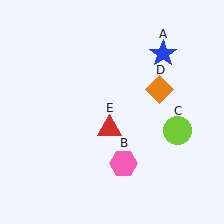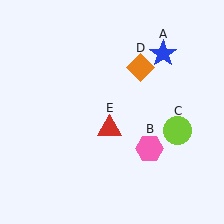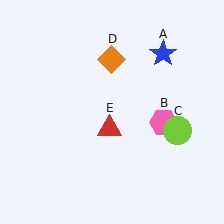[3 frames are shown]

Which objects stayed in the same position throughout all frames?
Blue star (object A) and lime circle (object C) and red triangle (object E) remained stationary.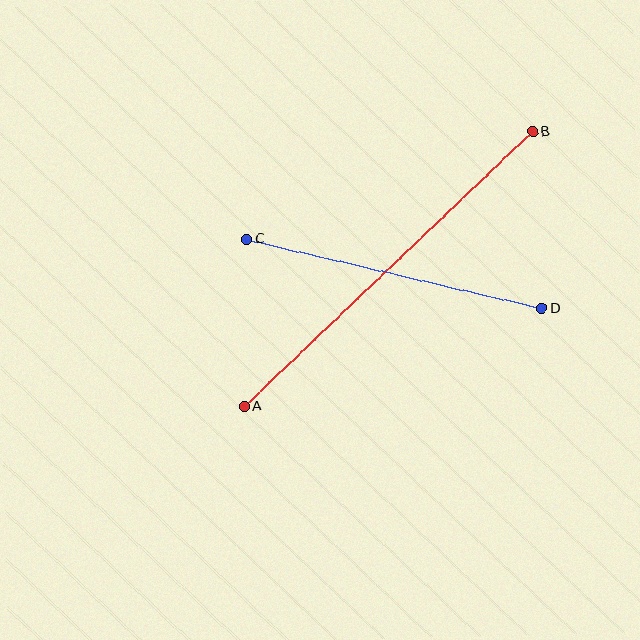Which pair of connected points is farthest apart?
Points A and B are farthest apart.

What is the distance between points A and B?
The distance is approximately 398 pixels.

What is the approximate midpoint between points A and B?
The midpoint is at approximately (388, 269) pixels.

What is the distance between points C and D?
The distance is approximately 303 pixels.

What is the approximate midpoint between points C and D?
The midpoint is at approximately (394, 274) pixels.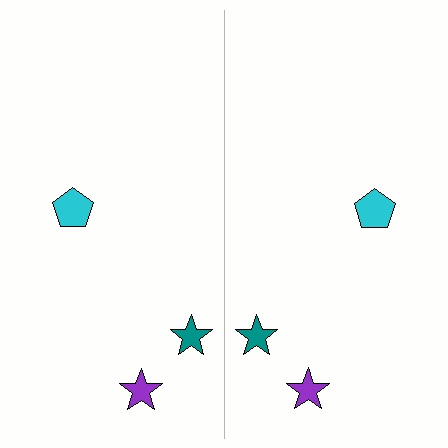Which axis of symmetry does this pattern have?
The pattern has a vertical axis of symmetry running through the center of the image.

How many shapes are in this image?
There are 6 shapes in this image.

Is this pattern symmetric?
Yes, this pattern has bilateral (reflection) symmetry.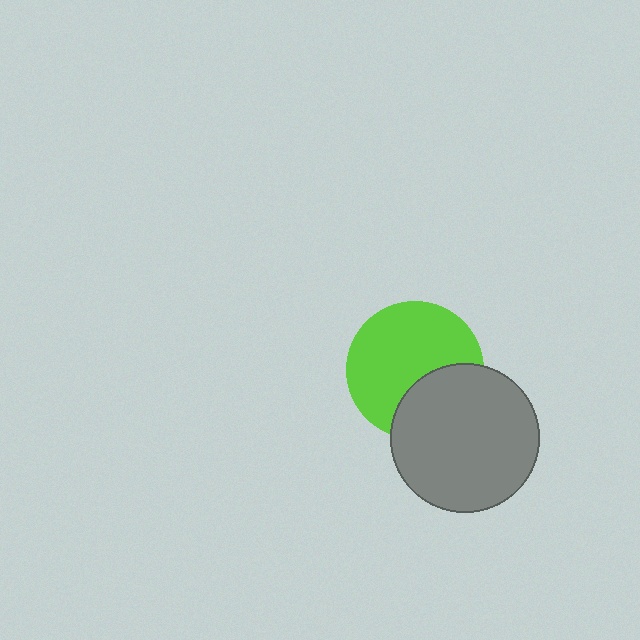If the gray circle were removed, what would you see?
You would see the complete lime circle.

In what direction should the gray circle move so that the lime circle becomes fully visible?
The gray circle should move down. That is the shortest direction to clear the overlap and leave the lime circle fully visible.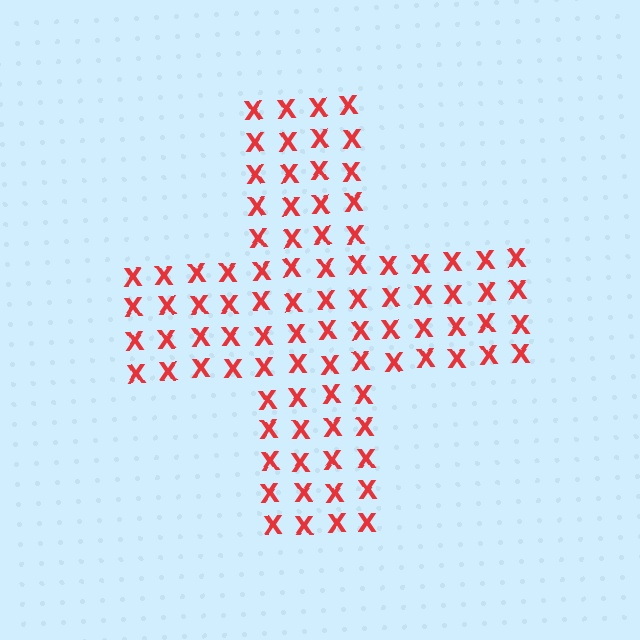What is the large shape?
The large shape is a cross.